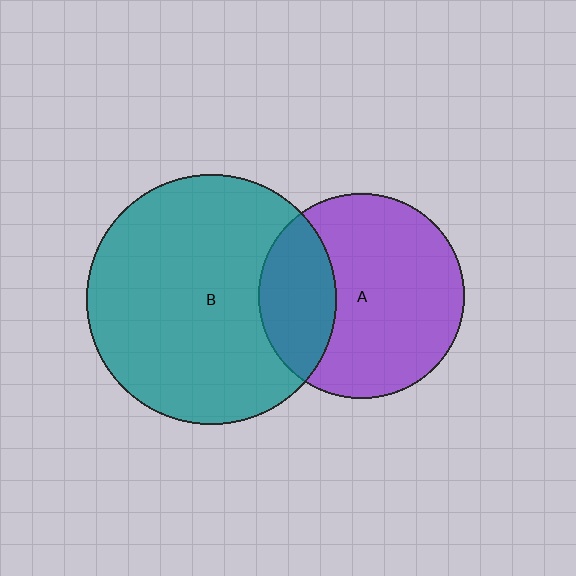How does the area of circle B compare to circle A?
Approximately 1.5 times.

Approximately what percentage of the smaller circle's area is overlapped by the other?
Approximately 25%.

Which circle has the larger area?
Circle B (teal).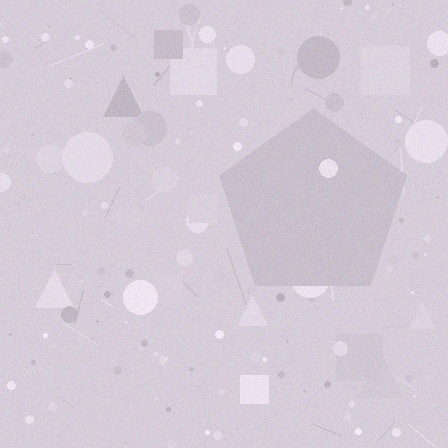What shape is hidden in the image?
A pentagon is hidden in the image.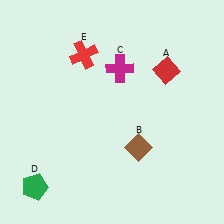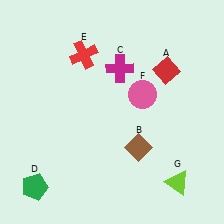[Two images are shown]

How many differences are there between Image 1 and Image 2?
There are 2 differences between the two images.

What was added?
A pink circle (F), a lime triangle (G) were added in Image 2.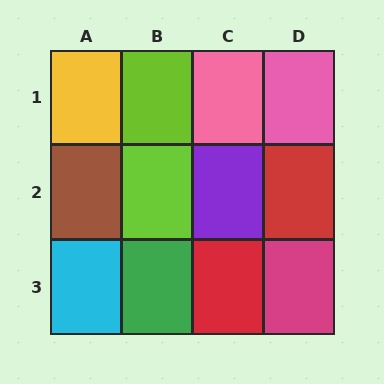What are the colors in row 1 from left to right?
Yellow, lime, pink, pink.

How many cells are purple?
1 cell is purple.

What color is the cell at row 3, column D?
Magenta.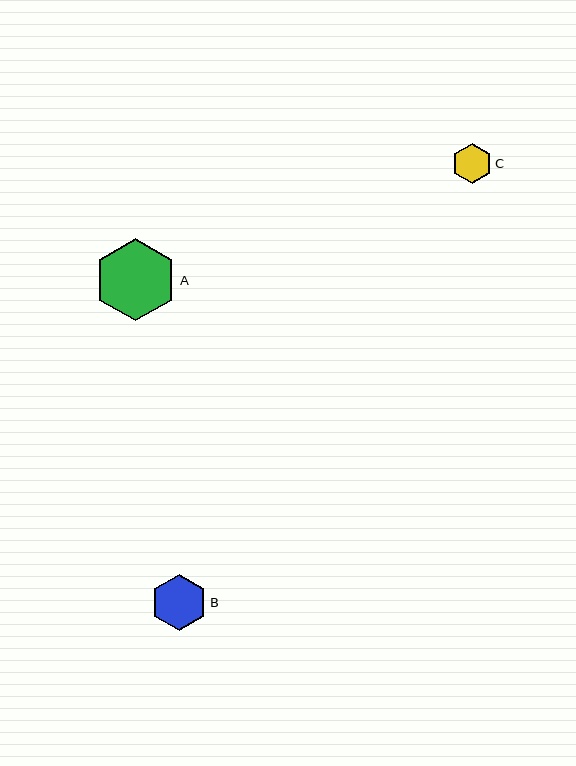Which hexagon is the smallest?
Hexagon C is the smallest with a size of approximately 40 pixels.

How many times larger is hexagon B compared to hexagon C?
Hexagon B is approximately 1.4 times the size of hexagon C.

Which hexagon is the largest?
Hexagon A is the largest with a size of approximately 82 pixels.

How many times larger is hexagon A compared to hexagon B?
Hexagon A is approximately 1.5 times the size of hexagon B.